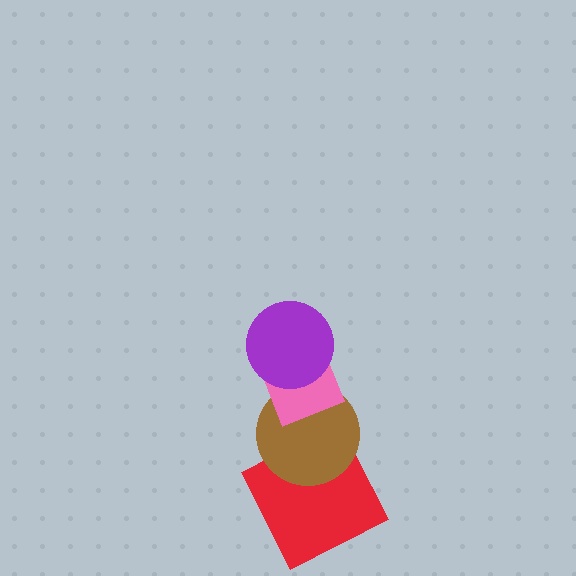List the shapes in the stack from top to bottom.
From top to bottom: the purple circle, the pink diamond, the brown circle, the red square.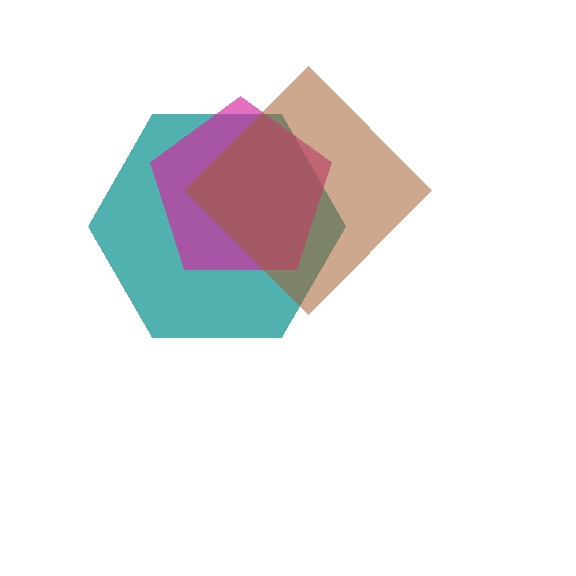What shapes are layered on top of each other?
The layered shapes are: a teal hexagon, a magenta pentagon, a brown diamond.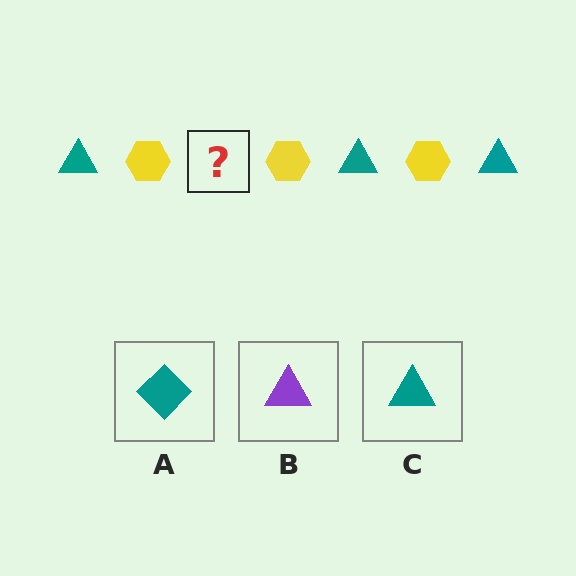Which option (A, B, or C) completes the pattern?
C.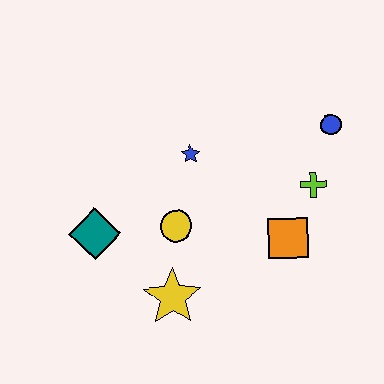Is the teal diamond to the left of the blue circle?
Yes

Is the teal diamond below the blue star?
Yes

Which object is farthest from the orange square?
The teal diamond is farthest from the orange square.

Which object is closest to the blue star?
The yellow circle is closest to the blue star.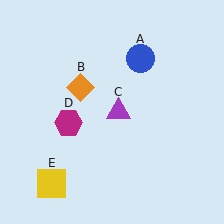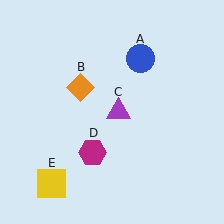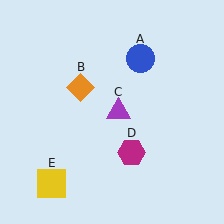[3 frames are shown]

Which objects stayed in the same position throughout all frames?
Blue circle (object A) and orange diamond (object B) and purple triangle (object C) and yellow square (object E) remained stationary.